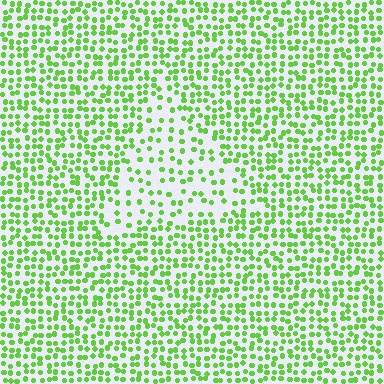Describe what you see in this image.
The image contains small lime elements arranged at two different densities. A triangle-shaped region is visible where the elements are less densely packed than the surrounding area.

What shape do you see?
I see a triangle.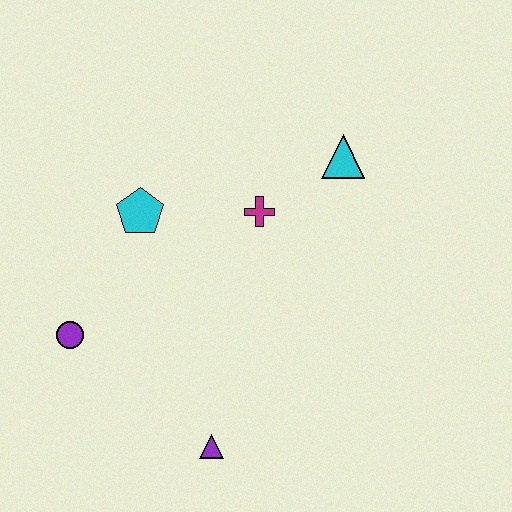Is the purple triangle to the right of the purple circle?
Yes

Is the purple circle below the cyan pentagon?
Yes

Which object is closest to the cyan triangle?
The magenta cross is closest to the cyan triangle.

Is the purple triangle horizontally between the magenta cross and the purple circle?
Yes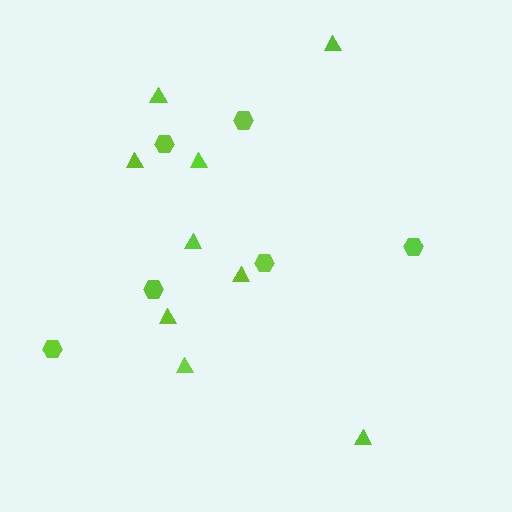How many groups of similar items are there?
There are 2 groups: one group of triangles (9) and one group of hexagons (6).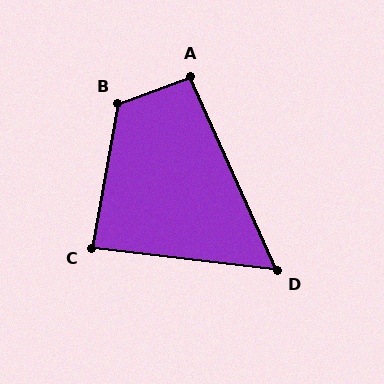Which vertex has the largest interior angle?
B, at approximately 121 degrees.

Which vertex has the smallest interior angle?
D, at approximately 59 degrees.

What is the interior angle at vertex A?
Approximately 94 degrees (approximately right).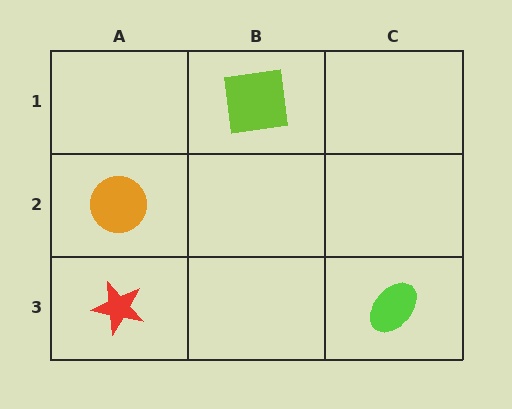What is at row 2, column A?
An orange circle.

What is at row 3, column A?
A red star.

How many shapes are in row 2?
1 shape.